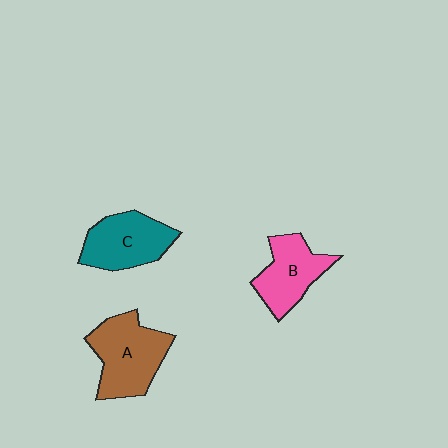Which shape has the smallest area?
Shape B (pink).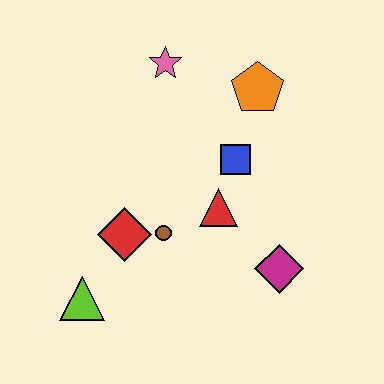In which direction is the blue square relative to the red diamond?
The blue square is to the right of the red diamond.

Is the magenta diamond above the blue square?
No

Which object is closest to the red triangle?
The blue square is closest to the red triangle.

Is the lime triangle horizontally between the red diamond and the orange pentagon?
No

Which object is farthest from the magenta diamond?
The pink star is farthest from the magenta diamond.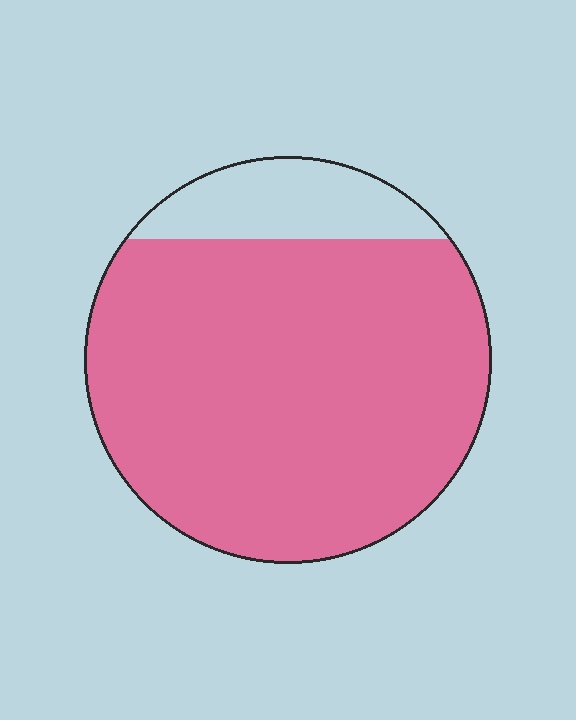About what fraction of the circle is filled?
About seven eighths (7/8).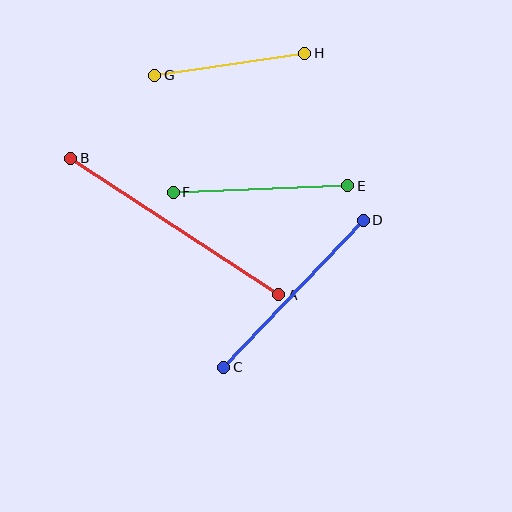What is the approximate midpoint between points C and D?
The midpoint is at approximately (294, 294) pixels.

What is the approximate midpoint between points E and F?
The midpoint is at approximately (261, 189) pixels.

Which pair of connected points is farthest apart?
Points A and B are farthest apart.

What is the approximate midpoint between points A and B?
The midpoint is at approximately (175, 227) pixels.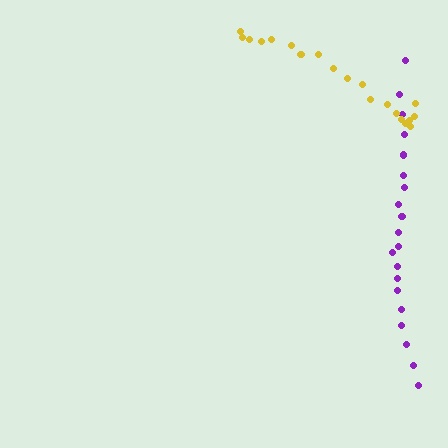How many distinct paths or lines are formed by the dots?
There are 2 distinct paths.